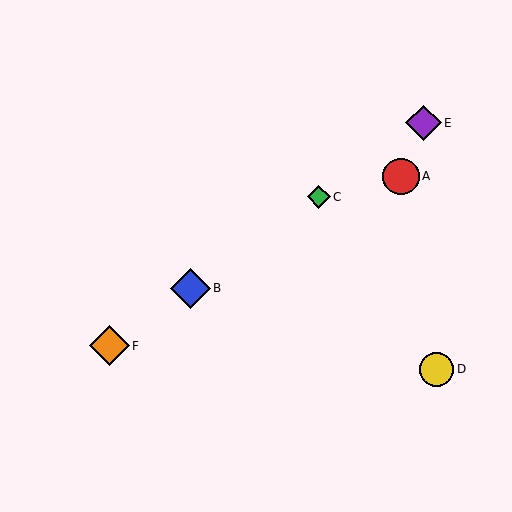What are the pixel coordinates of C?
Object C is at (319, 197).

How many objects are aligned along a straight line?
4 objects (B, C, E, F) are aligned along a straight line.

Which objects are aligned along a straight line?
Objects B, C, E, F are aligned along a straight line.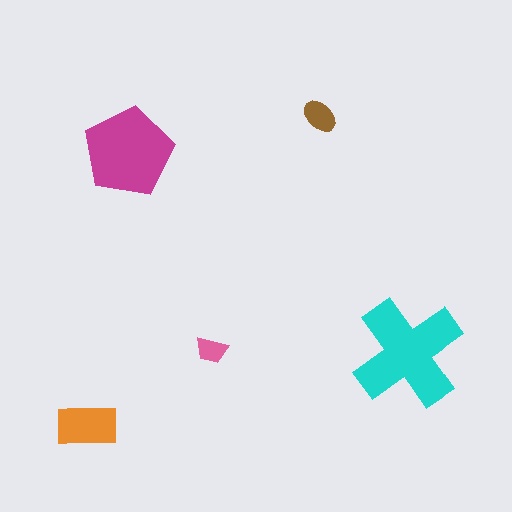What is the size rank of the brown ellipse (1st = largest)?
4th.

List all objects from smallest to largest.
The pink trapezoid, the brown ellipse, the orange rectangle, the magenta pentagon, the cyan cross.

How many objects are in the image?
There are 5 objects in the image.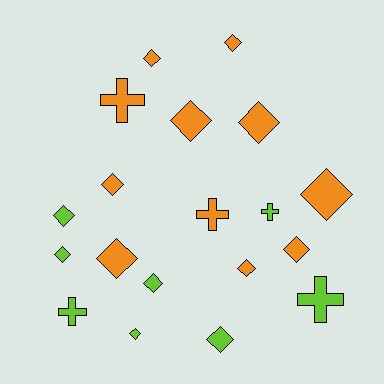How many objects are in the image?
There are 19 objects.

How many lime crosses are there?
There are 3 lime crosses.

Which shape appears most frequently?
Diamond, with 14 objects.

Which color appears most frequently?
Orange, with 11 objects.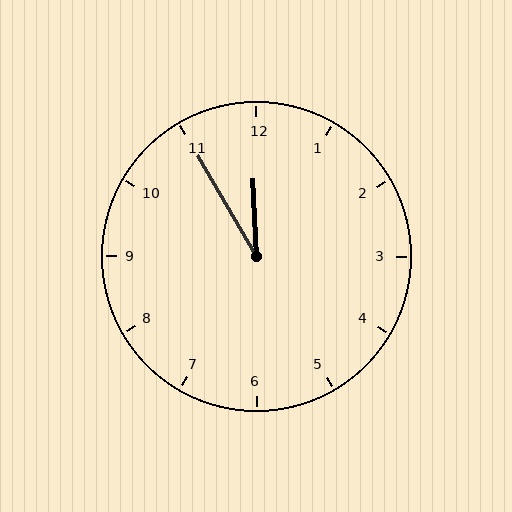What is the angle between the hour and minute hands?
Approximately 28 degrees.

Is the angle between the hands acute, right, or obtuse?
It is acute.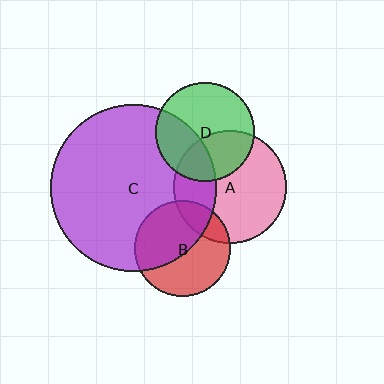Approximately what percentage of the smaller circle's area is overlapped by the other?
Approximately 30%.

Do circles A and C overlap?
Yes.